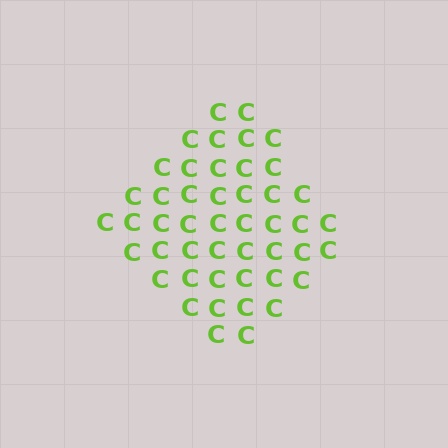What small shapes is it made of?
It is made of small letter C's.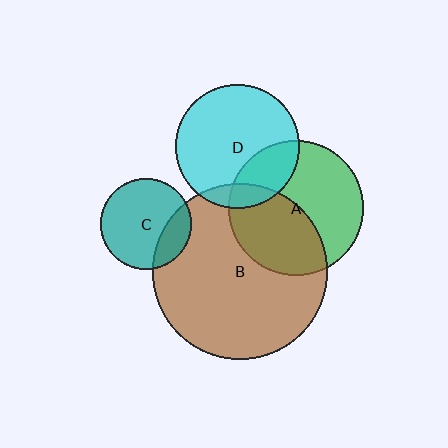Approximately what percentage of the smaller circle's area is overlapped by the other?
Approximately 10%.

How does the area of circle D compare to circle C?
Approximately 1.9 times.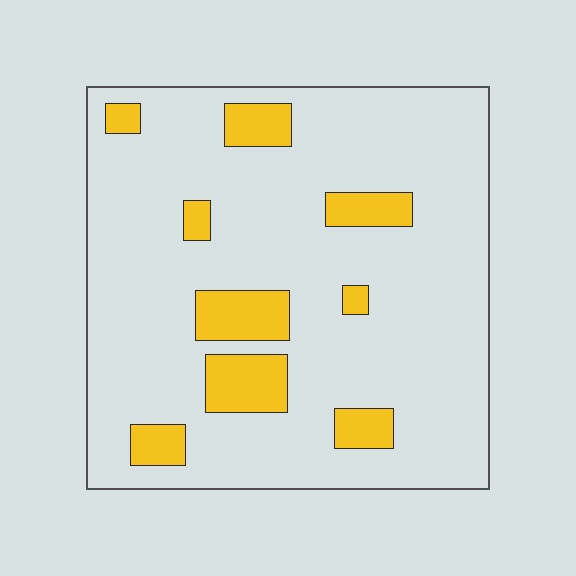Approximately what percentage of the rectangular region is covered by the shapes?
Approximately 15%.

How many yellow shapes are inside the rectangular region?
9.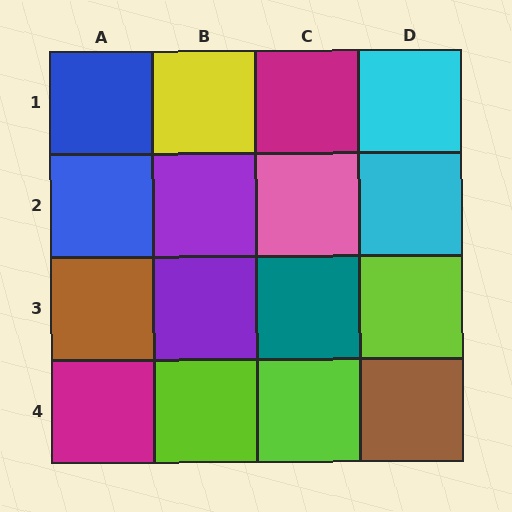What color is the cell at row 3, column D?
Lime.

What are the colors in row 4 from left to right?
Magenta, lime, lime, brown.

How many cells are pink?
1 cell is pink.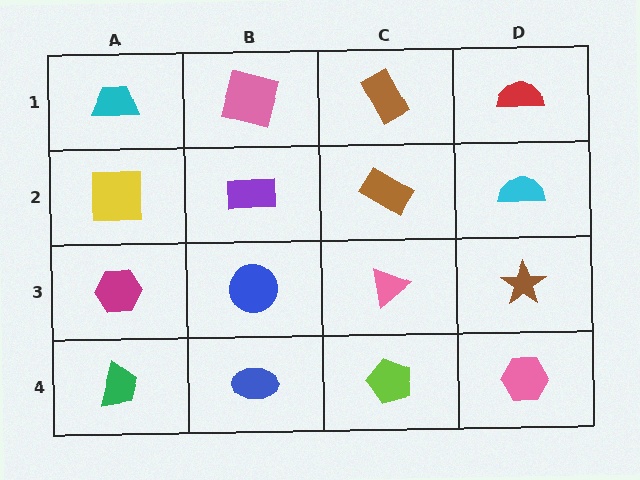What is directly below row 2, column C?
A pink triangle.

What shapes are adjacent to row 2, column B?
A pink square (row 1, column B), a blue circle (row 3, column B), a yellow square (row 2, column A), a brown rectangle (row 2, column C).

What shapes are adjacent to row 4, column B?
A blue circle (row 3, column B), a green trapezoid (row 4, column A), a lime pentagon (row 4, column C).